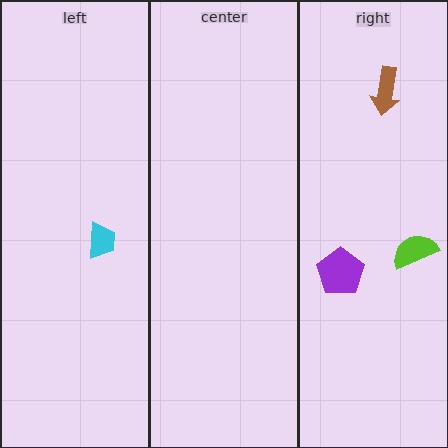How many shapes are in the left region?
1.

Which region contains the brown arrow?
The right region.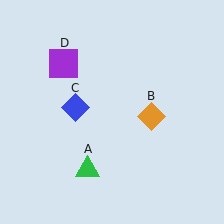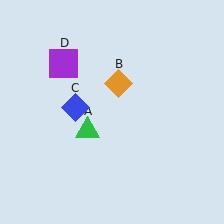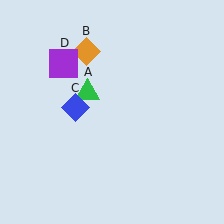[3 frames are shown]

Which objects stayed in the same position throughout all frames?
Blue diamond (object C) and purple square (object D) remained stationary.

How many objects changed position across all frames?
2 objects changed position: green triangle (object A), orange diamond (object B).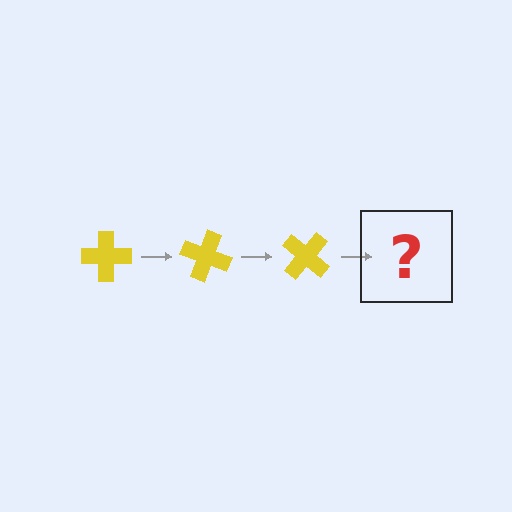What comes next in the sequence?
The next element should be a yellow cross rotated 60 degrees.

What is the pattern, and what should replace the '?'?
The pattern is that the cross rotates 20 degrees each step. The '?' should be a yellow cross rotated 60 degrees.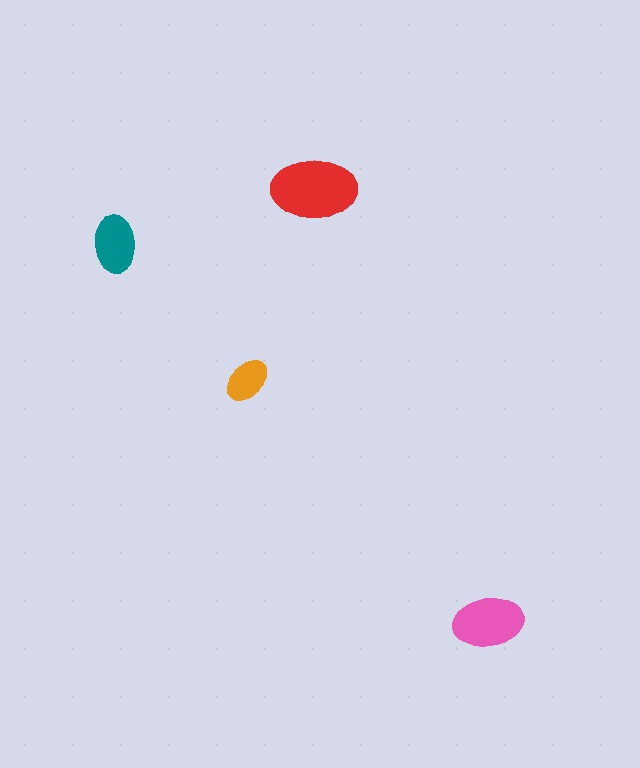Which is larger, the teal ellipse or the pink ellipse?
The pink one.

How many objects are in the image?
There are 4 objects in the image.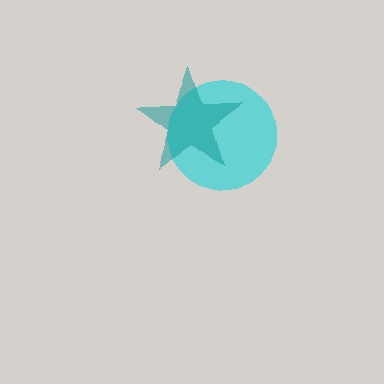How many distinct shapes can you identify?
There are 2 distinct shapes: a cyan circle, a teal star.